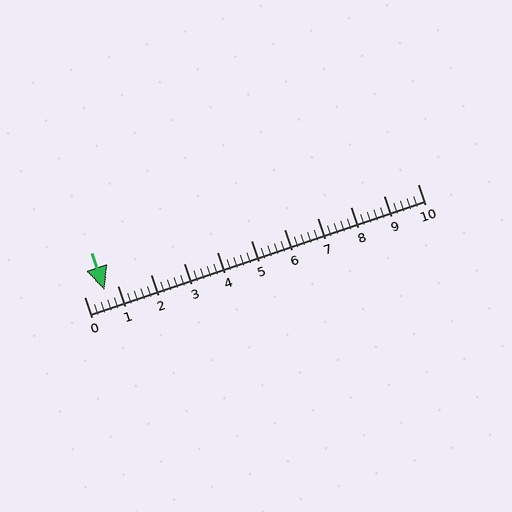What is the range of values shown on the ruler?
The ruler shows values from 0 to 10.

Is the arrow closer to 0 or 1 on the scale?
The arrow is closer to 1.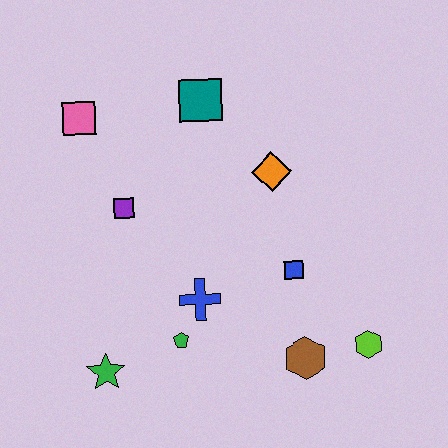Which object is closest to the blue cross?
The green pentagon is closest to the blue cross.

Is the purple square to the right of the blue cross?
No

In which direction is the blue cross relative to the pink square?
The blue cross is below the pink square.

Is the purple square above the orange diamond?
No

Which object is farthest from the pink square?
The lime hexagon is farthest from the pink square.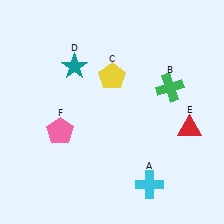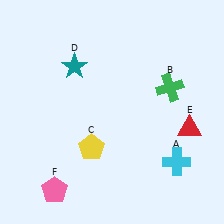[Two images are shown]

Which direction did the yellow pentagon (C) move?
The yellow pentagon (C) moved down.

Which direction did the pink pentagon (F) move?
The pink pentagon (F) moved down.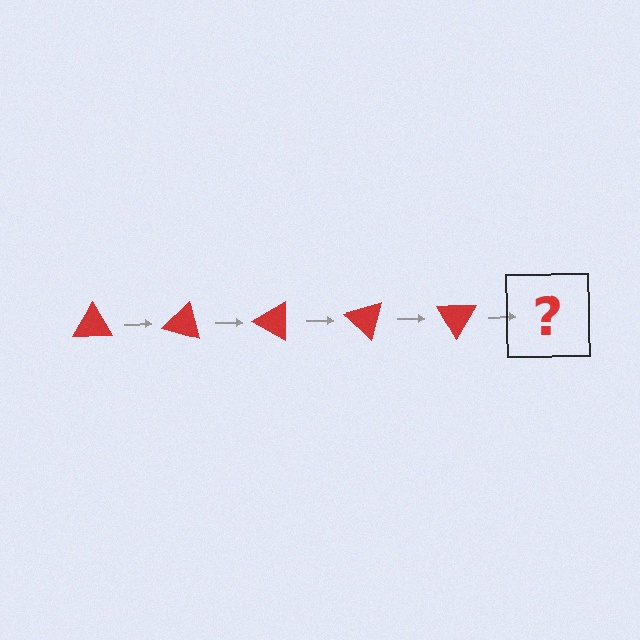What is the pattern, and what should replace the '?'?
The pattern is that the triangle rotates 15 degrees each step. The '?' should be a red triangle rotated 75 degrees.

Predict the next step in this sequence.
The next step is a red triangle rotated 75 degrees.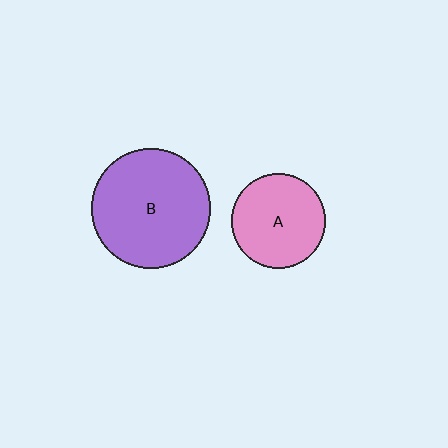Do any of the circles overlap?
No, none of the circles overlap.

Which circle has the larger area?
Circle B (purple).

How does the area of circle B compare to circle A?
Approximately 1.6 times.